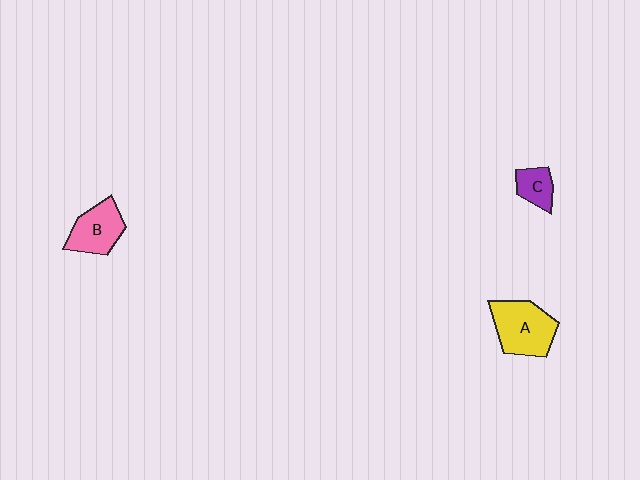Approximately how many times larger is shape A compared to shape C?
Approximately 2.3 times.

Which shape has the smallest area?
Shape C (purple).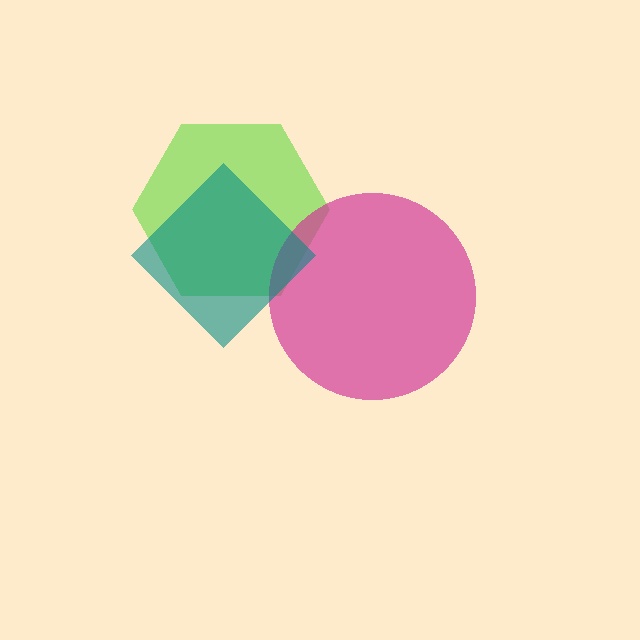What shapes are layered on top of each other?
The layered shapes are: a lime hexagon, a magenta circle, a teal diamond.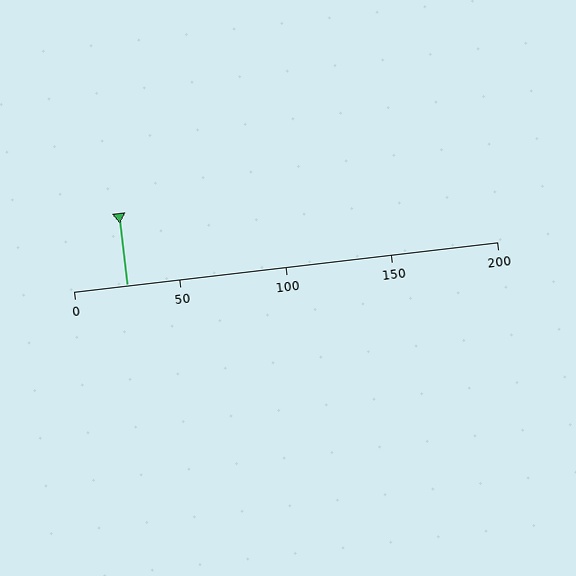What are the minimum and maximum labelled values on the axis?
The axis runs from 0 to 200.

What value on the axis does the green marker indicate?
The marker indicates approximately 25.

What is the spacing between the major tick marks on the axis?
The major ticks are spaced 50 apart.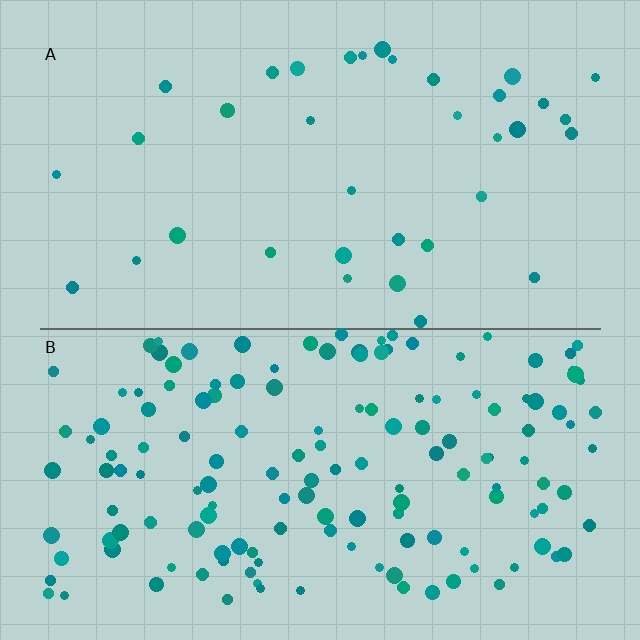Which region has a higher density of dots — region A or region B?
B (the bottom).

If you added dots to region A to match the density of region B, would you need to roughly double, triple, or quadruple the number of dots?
Approximately quadruple.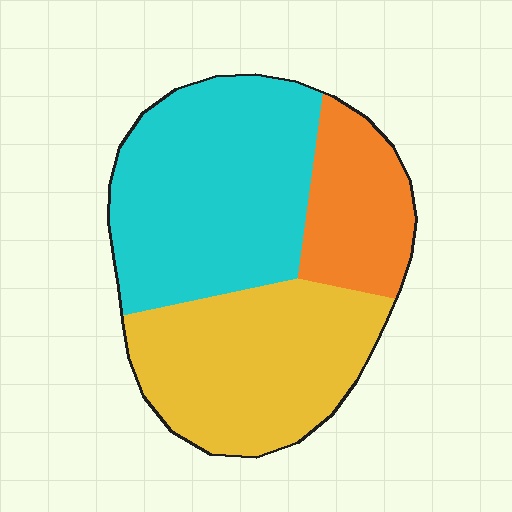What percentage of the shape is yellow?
Yellow takes up about three eighths (3/8) of the shape.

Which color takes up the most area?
Cyan, at roughly 45%.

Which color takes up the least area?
Orange, at roughly 20%.